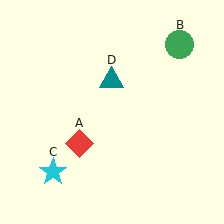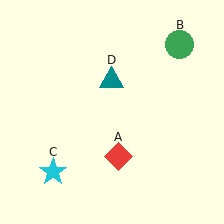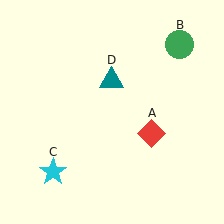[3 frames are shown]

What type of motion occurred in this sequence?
The red diamond (object A) rotated counterclockwise around the center of the scene.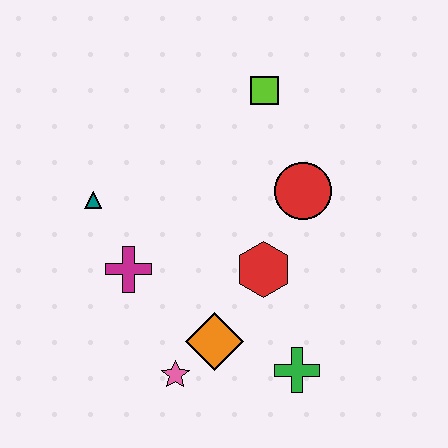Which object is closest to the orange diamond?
The pink star is closest to the orange diamond.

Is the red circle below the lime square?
Yes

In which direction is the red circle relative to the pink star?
The red circle is above the pink star.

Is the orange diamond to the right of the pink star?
Yes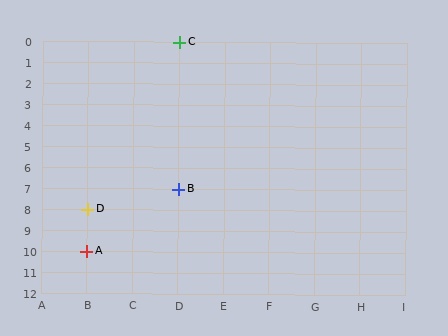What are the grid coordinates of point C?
Point C is at grid coordinates (D, 0).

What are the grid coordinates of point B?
Point B is at grid coordinates (D, 7).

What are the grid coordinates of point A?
Point A is at grid coordinates (B, 10).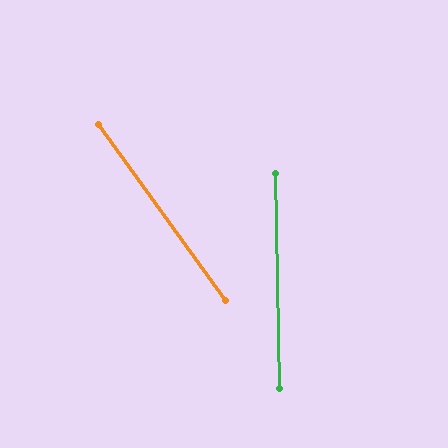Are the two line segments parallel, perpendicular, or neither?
Neither parallel nor perpendicular — they differ by about 35°.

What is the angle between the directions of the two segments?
Approximately 35 degrees.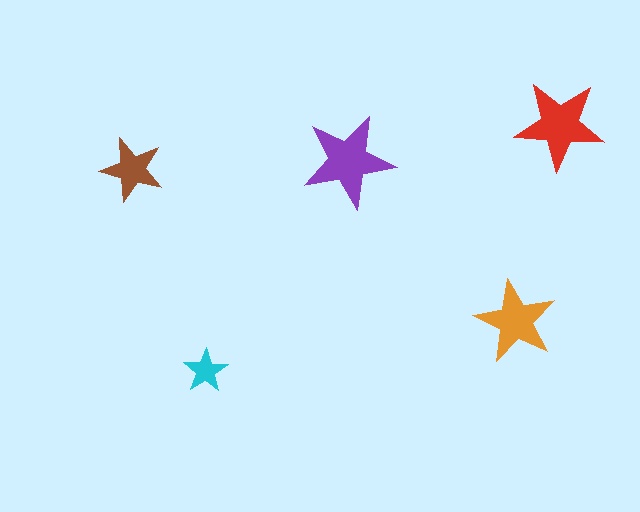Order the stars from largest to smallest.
the purple one, the red one, the orange one, the brown one, the cyan one.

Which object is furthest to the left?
The brown star is leftmost.